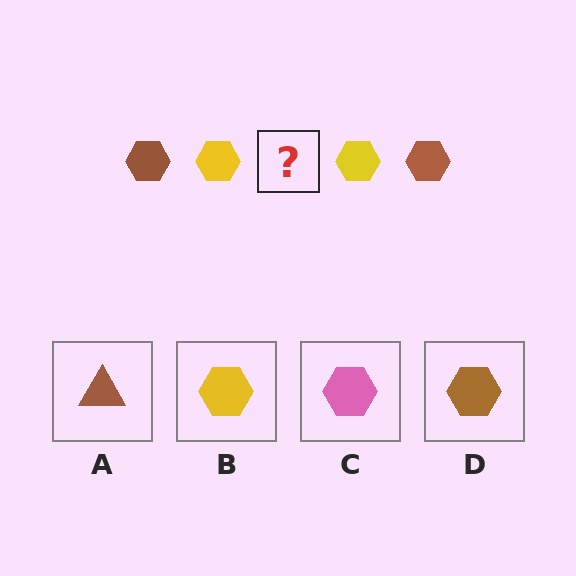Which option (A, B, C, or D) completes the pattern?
D.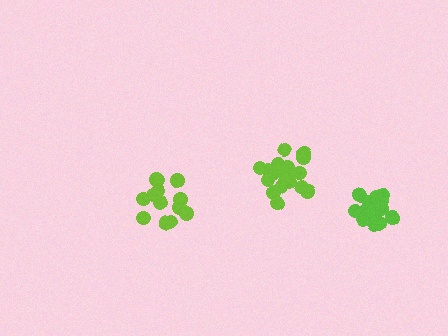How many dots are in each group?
Group 1: 18 dots, Group 2: 19 dots, Group 3: 14 dots (51 total).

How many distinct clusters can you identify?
There are 3 distinct clusters.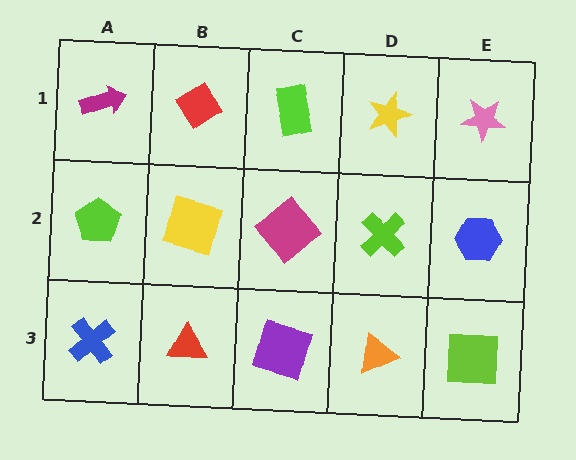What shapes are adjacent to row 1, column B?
A yellow square (row 2, column B), a magenta arrow (row 1, column A), a lime rectangle (row 1, column C).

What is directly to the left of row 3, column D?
A purple square.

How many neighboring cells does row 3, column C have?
3.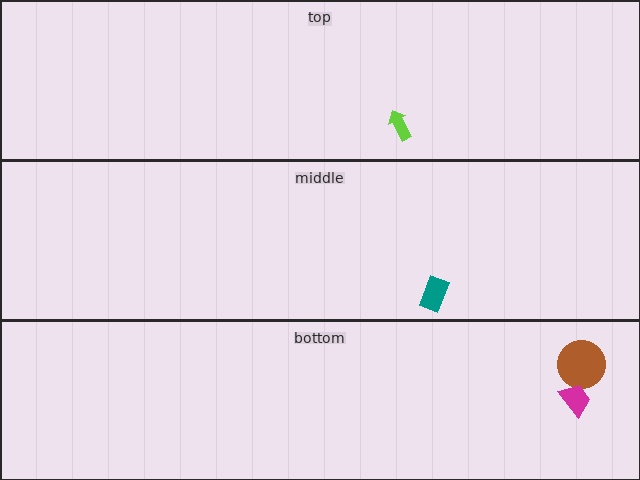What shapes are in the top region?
The lime arrow.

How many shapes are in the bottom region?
2.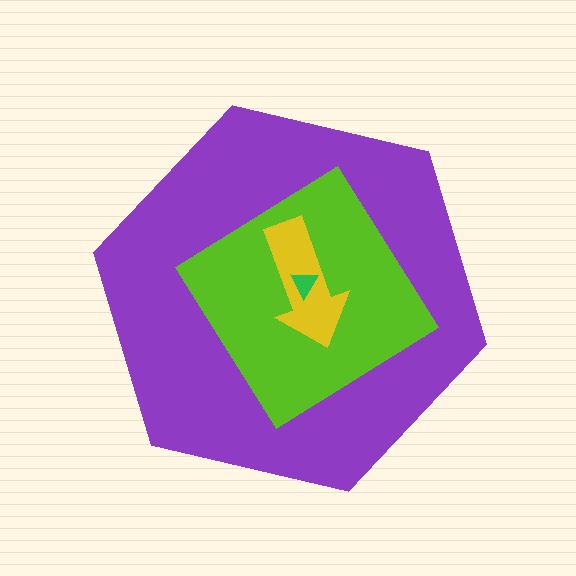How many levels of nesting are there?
4.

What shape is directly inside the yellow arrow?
The green triangle.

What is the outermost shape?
The purple hexagon.